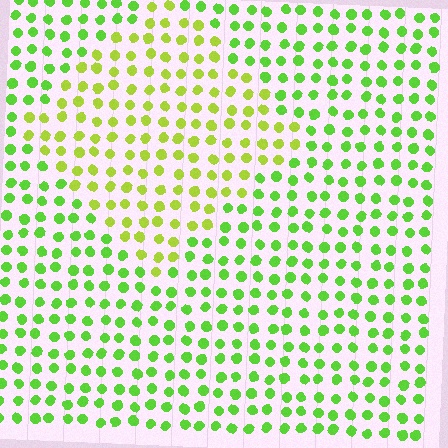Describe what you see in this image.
The image is filled with small lime elements in a uniform arrangement. A diamond-shaped region is visible where the elements are tinted to a slightly different hue, forming a subtle color boundary.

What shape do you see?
I see a diamond.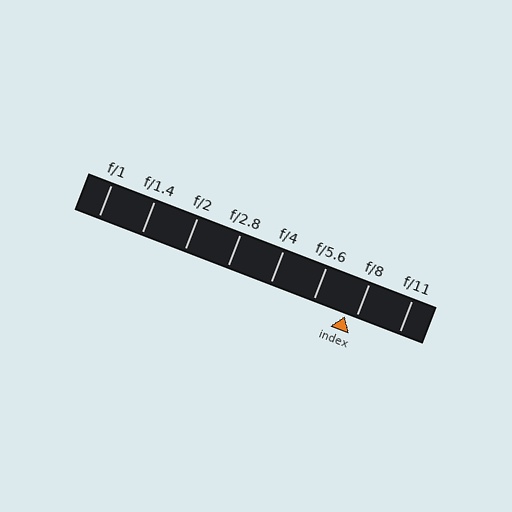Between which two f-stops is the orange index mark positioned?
The index mark is between f/5.6 and f/8.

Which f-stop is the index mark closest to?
The index mark is closest to f/8.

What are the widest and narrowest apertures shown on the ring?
The widest aperture shown is f/1 and the narrowest is f/11.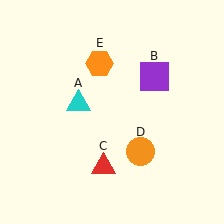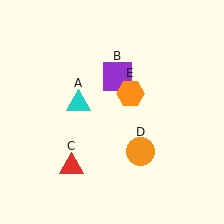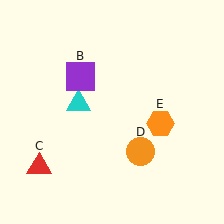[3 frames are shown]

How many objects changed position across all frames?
3 objects changed position: purple square (object B), red triangle (object C), orange hexagon (object E).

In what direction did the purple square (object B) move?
The purple square (object B) moved left.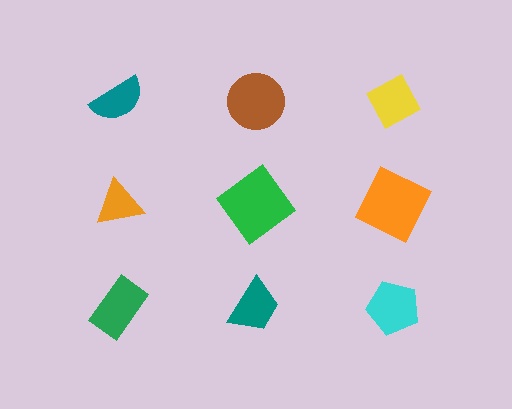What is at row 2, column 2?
A green diamond.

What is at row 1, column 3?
A yellow diamond.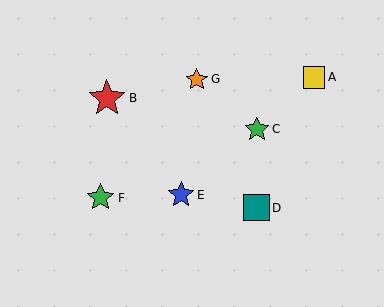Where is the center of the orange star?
The center of the orange star is at (197, 79).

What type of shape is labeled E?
Shape E is a blue star.